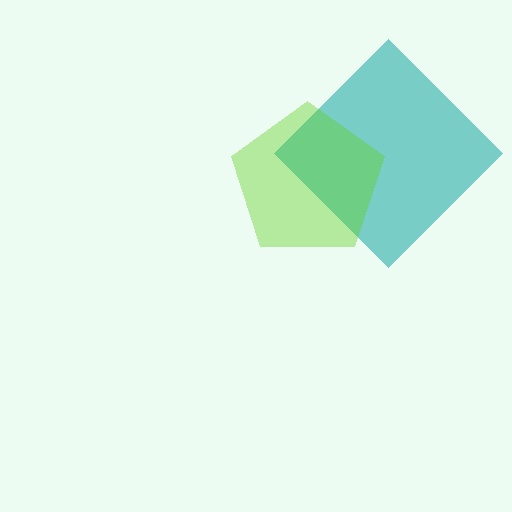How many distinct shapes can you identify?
There are 2 distinct shapes: a teal diamond, a lime pentagon.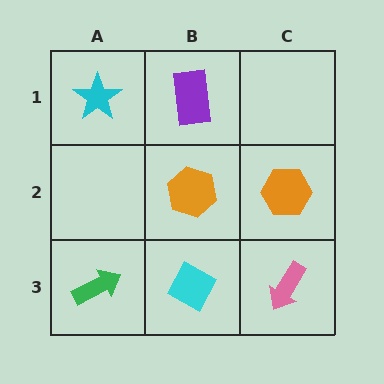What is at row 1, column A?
A cyan star.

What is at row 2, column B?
An orange hexagon.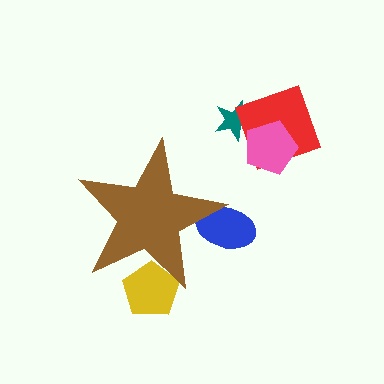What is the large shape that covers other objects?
A brown star.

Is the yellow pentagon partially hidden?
Yes, the yellow pentagon is partially hidden behind the brown star.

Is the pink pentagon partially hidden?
No, the pink pentagon is fully visible.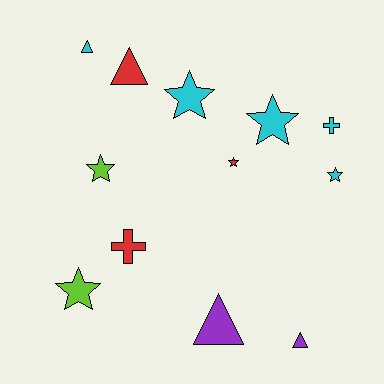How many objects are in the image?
There are 12 objects.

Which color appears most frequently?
Cyan, with 5 objects.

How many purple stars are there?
There are no purple stars.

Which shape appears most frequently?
Star, with 6 objects.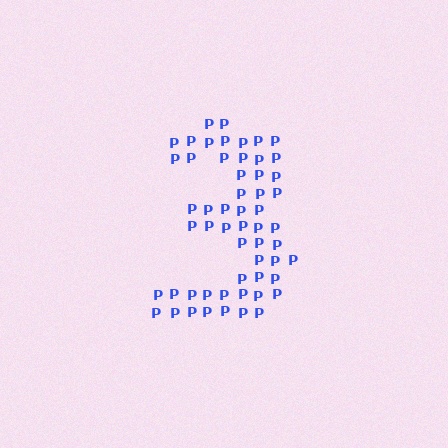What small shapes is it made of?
It is made of small letter P's.